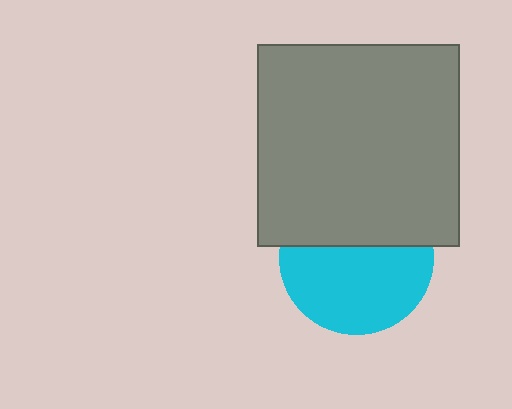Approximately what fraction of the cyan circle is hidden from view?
Roughly 42% of the cyan circle is hidden behind the gray square.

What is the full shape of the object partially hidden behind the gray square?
The partially hidden object is a cyan circle.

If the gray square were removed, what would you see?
You would see the complete cyan circle.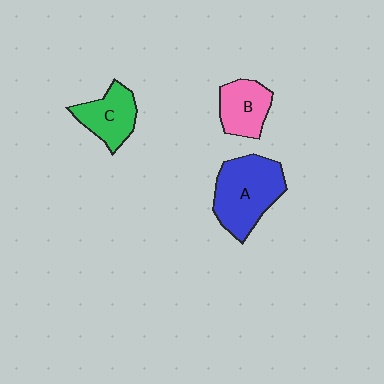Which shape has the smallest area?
Shape B (pink).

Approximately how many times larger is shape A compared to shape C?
Approximately 1.6 times.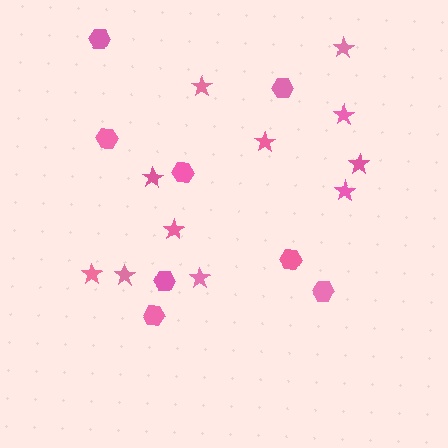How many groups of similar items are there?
There are 2 groups: one group of stars (11) and one group of hexagons (8).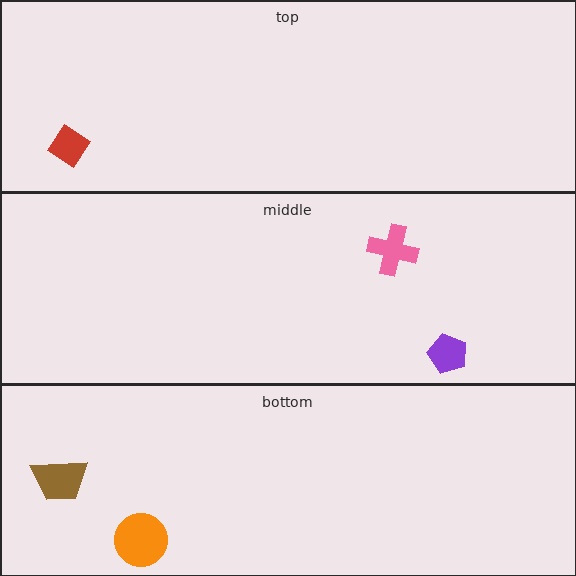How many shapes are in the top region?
1.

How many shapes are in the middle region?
2.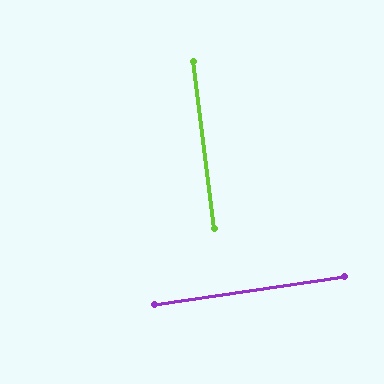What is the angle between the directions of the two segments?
Approximately 89 degrees.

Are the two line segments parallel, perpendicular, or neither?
Perpendicular — they meet at approximately 89°.